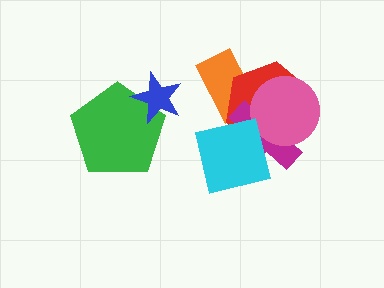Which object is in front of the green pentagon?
The blue star is in front of the green pentagon.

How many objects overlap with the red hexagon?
4 objects overlap with the red hexagon.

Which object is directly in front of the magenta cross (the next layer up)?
The pink circle is directly in front of the magenta cross.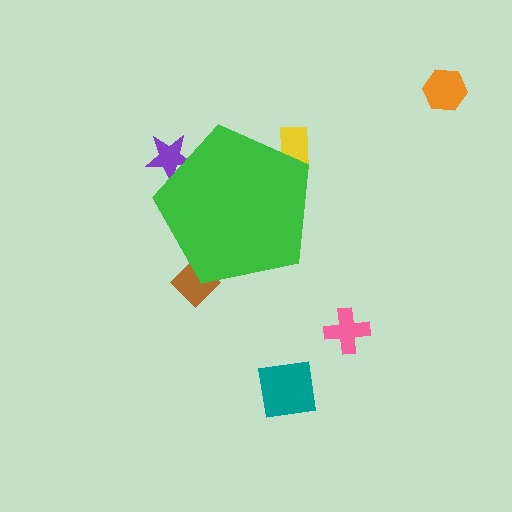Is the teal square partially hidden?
No, the teal square is fully visible.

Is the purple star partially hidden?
Yes, the purple star is partially hidden behind the green pentagon.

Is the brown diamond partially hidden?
Yes, the brown diamond is partially hidden behind the green pentagon.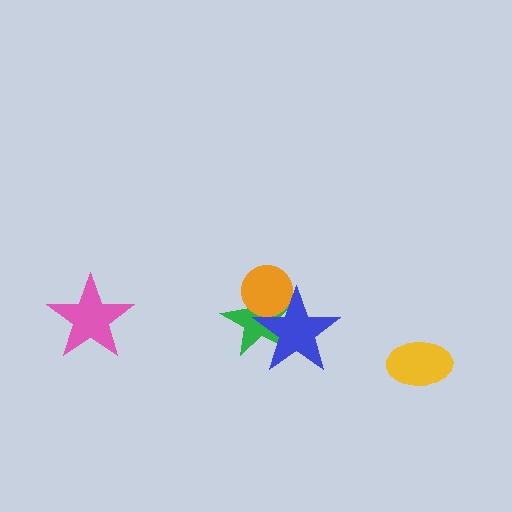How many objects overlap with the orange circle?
2 objects overlap with the orange circle.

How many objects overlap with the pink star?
0 objects overlap with the pink star.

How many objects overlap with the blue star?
2 objects overlap with the blue star.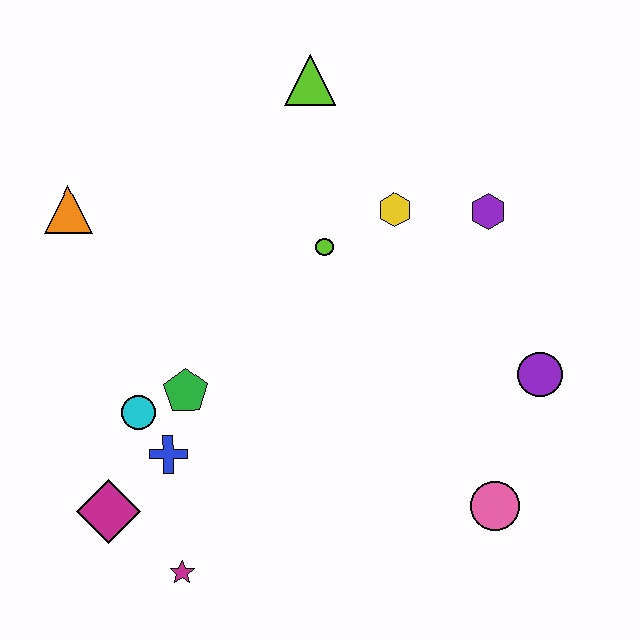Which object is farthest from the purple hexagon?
The magenta diamond is farthest from the purple hexagon.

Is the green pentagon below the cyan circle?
No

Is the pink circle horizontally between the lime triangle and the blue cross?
No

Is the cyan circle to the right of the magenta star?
No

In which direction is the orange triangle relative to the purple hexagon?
The orange triangle is to the left of the purple hexagon.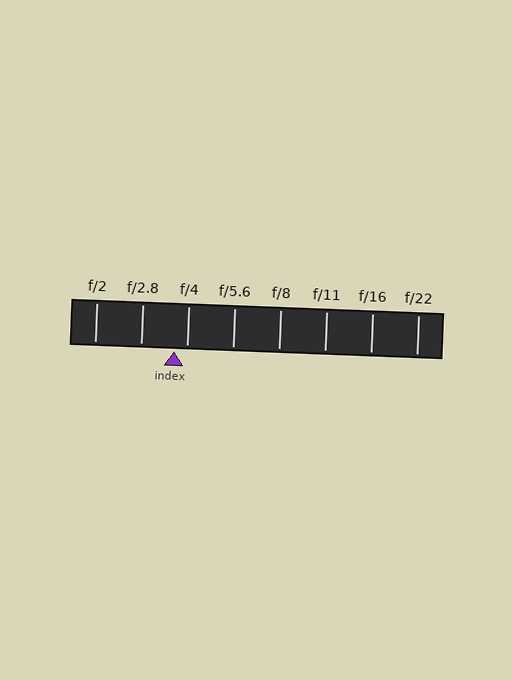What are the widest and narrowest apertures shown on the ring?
The widest aperture shown is f/2 and the narrowest is f/22.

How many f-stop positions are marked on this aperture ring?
There are 8 f-stop positions marked.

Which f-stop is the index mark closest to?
The index mark is closest to f/4.